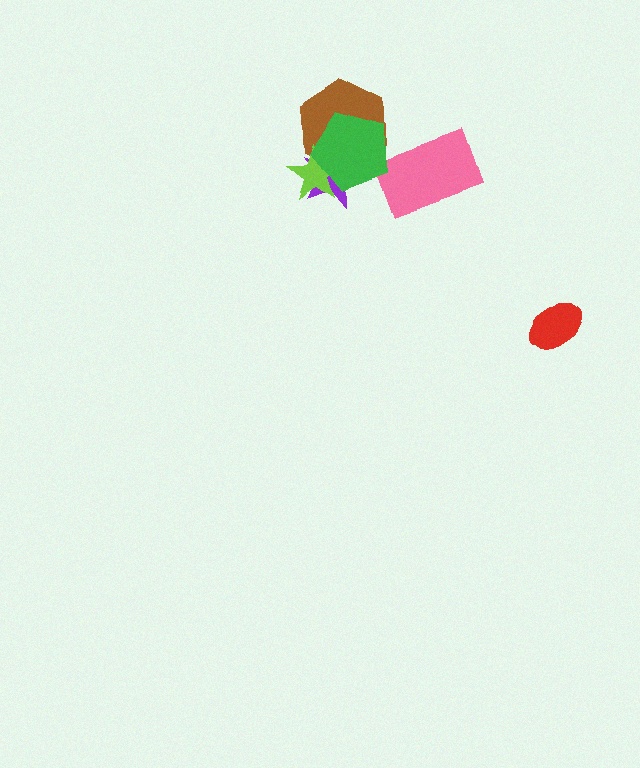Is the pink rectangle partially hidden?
Yes, it is partially covered by another shape.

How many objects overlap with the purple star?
3 objects overlap with the purple star.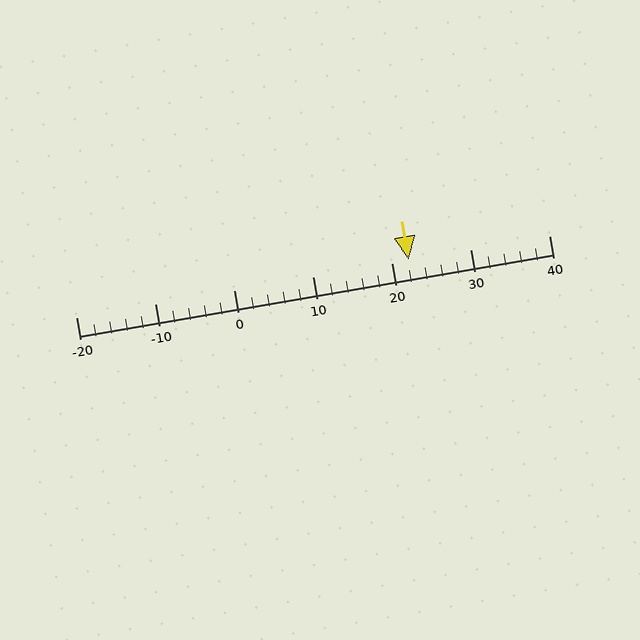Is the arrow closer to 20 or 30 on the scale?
The arrow is closer to 20.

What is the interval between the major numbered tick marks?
The major tick marks are spaced 10 units apart.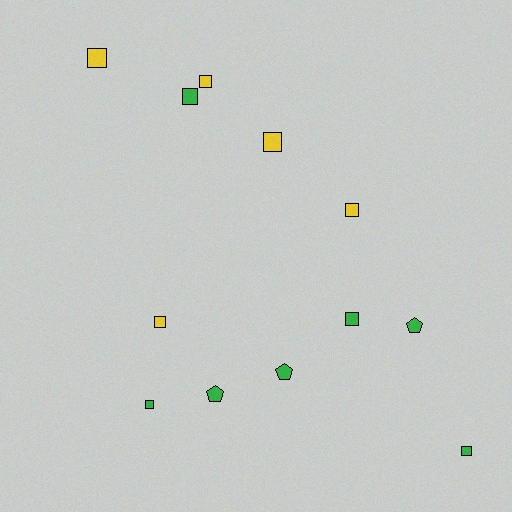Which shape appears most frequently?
Square, with 9 objects.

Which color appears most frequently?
Green, with 7 objects.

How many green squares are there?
There are 4 green squares.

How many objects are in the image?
There are 12 objects.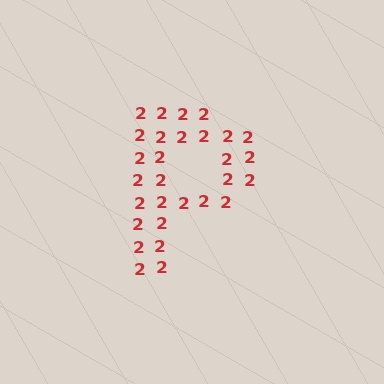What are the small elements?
The small elements are digit 2's.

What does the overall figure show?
The overall figure shows the letter P.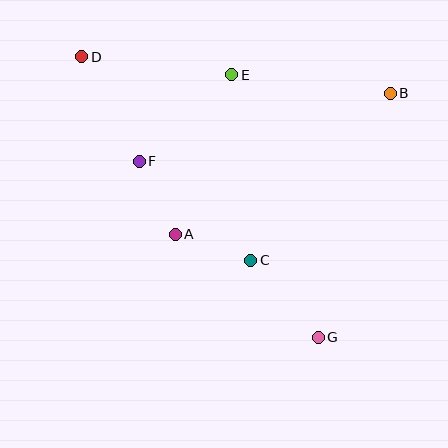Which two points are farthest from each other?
Points D and G are farthest from each other.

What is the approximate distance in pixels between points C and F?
The distance between C and F is approximately 149 pixels.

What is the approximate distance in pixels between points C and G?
The distance between C and G is approximately 102 pixels.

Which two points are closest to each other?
Points A and C are closest to each other.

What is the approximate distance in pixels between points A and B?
The distance between A and B is approximately 257 pixels.